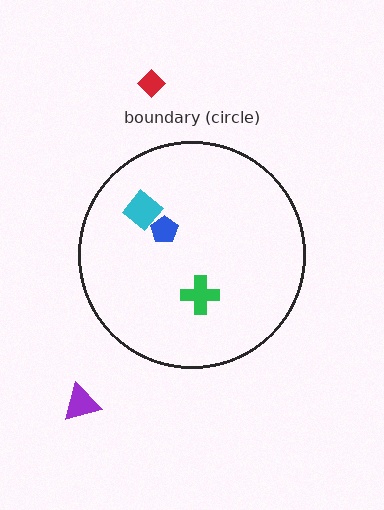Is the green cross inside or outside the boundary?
Inside.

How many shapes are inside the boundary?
3 inside, 2 outside.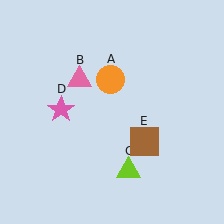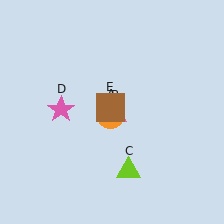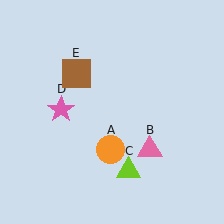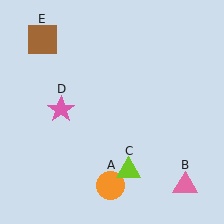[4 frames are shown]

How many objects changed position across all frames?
3 objects changed position: orange circle (object A), pink triangle (object B), brown square (object E).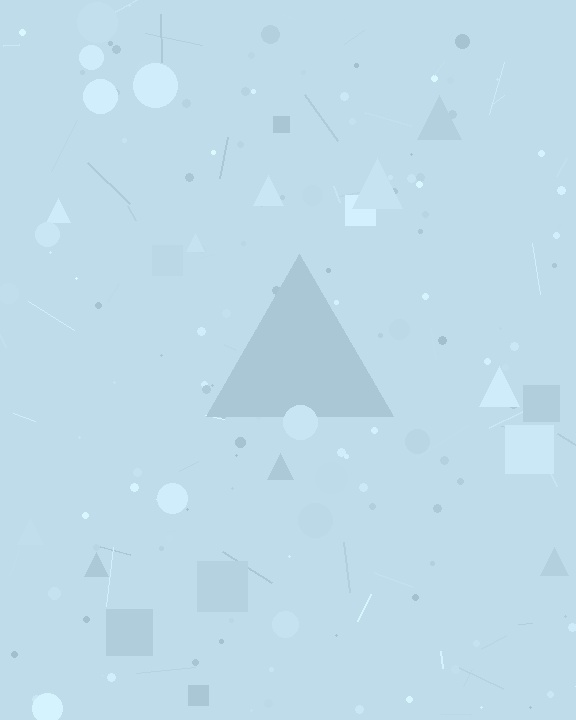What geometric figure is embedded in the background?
A triangle is embedded in the background.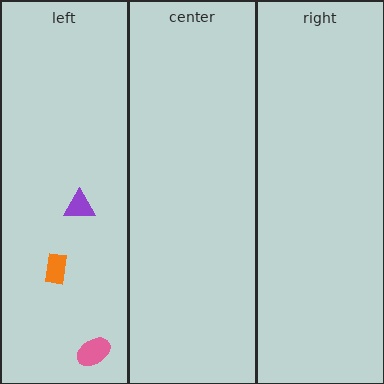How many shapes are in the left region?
3.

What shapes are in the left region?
The pink ellipse, the orange rectangle, the purple triangle.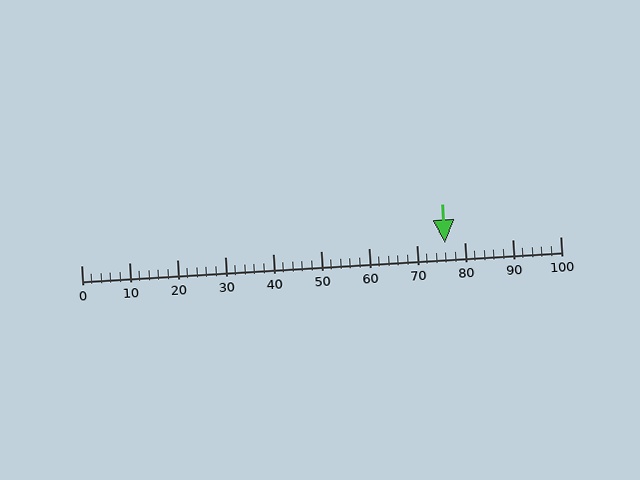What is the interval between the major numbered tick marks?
The major tick marks are spaced 10 units apart.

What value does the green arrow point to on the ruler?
The green arrow points to approximately 76.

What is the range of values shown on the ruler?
The ruler shows values from 0 to 100.